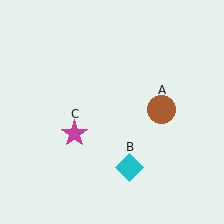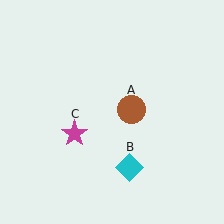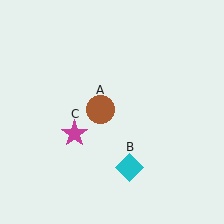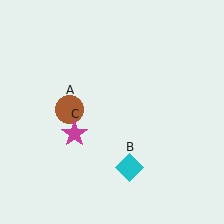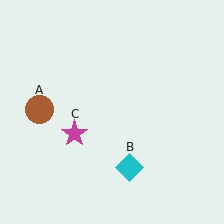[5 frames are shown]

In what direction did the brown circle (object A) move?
The brown circle (object A) moved left.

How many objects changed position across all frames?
1 object changed position: brown circle (object A).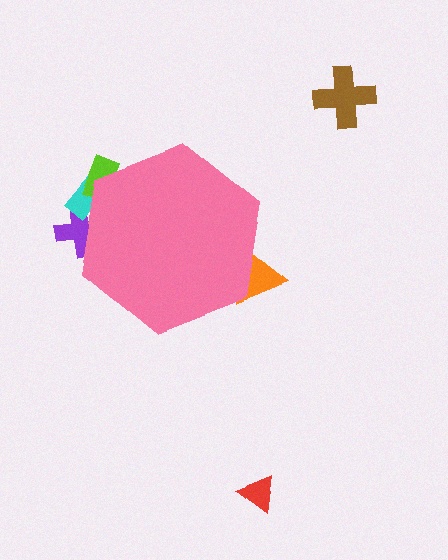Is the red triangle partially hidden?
No, the red triangle is fully visible.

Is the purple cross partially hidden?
Yes, the purple cross is partially hidden behind the pink hexagon.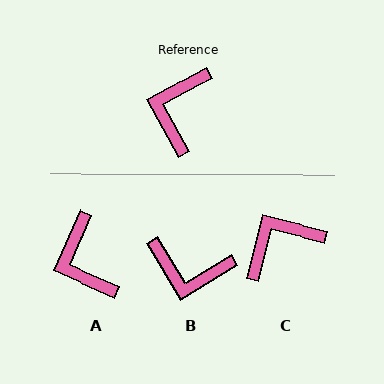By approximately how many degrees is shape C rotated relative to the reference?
Approximately 42 degrees clockwise.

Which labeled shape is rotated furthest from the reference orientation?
B, about 93 degrees away.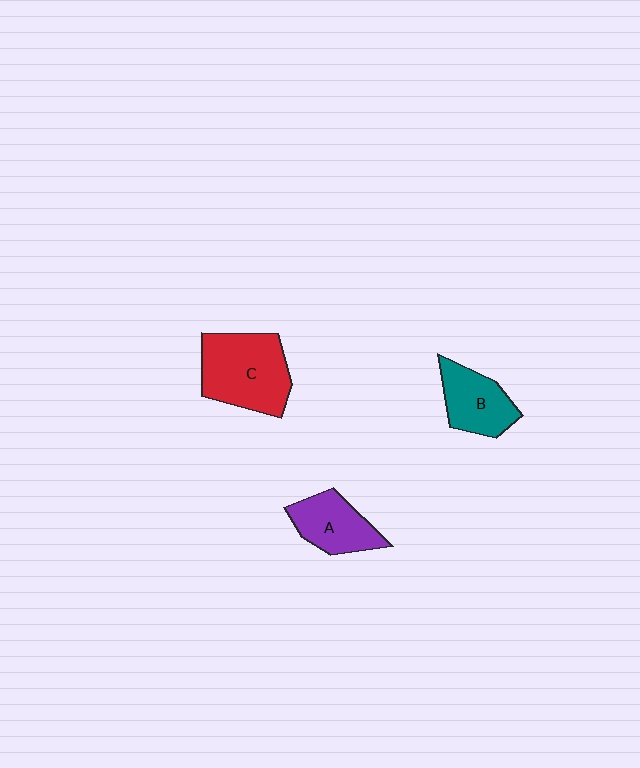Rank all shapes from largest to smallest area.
From largest to smallest: C (red), B (teal), A (purple).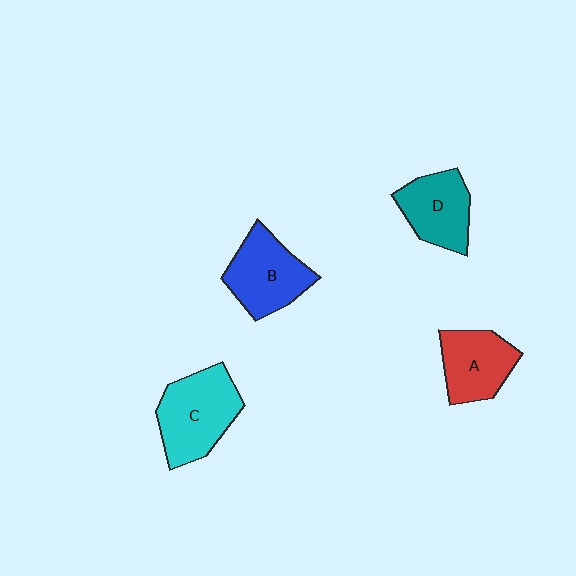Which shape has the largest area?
Shape C (cyan).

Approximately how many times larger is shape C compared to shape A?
Approximately 1.3 times.